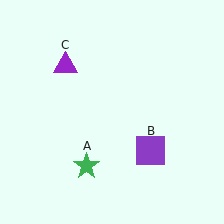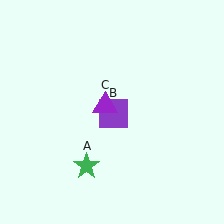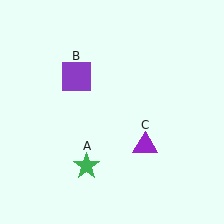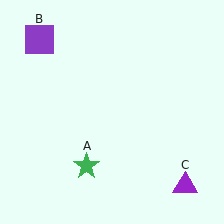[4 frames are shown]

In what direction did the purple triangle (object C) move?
The purple triangle (object C) moved down and to the right.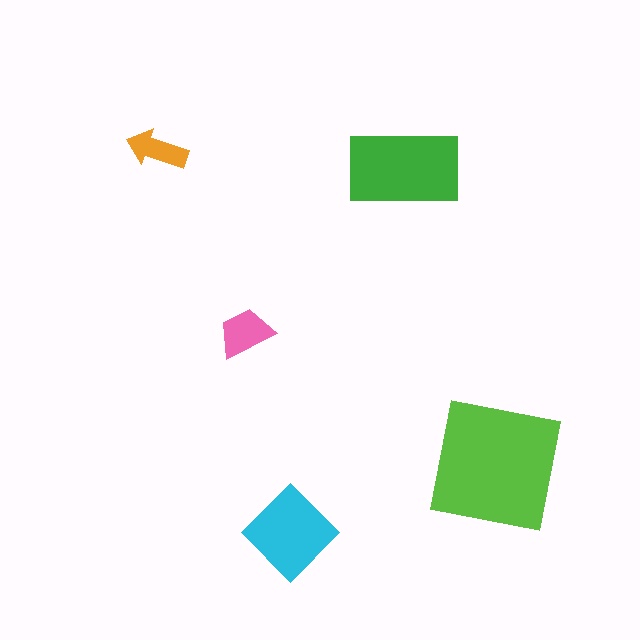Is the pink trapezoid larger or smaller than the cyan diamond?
Smaller.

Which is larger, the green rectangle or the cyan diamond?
The green rectangle.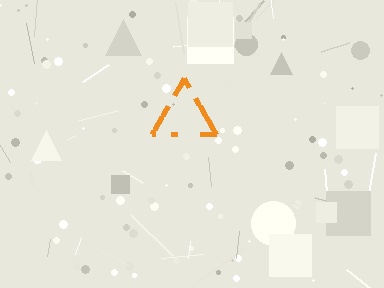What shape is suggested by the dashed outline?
The dashed outline suggests a triangle.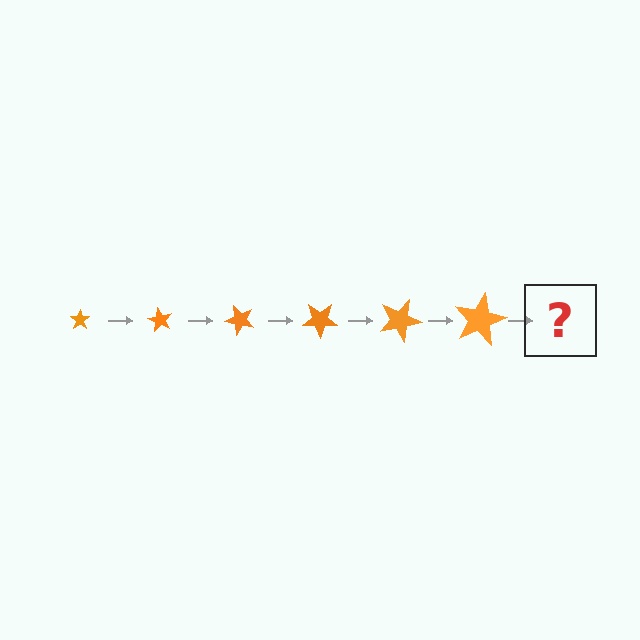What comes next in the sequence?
The next element should be a star, larger than the previous one and rotated 360 degrees from the start.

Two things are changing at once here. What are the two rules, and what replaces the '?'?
The two rules are that the star grows larger each step and it rotates 60 degrees each step. The '?' should be a star, larger than the previous one and rotated 360 degrees from the start.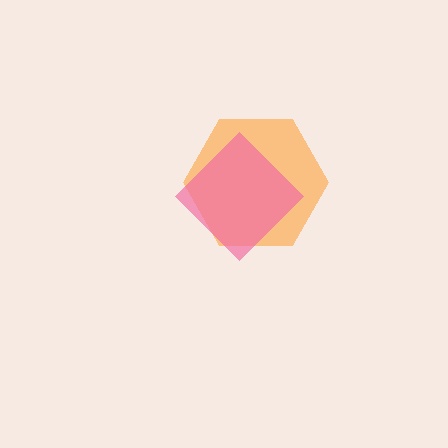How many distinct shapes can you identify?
There are 2 distinct shapes: an orange hexagon, a pink diamond.